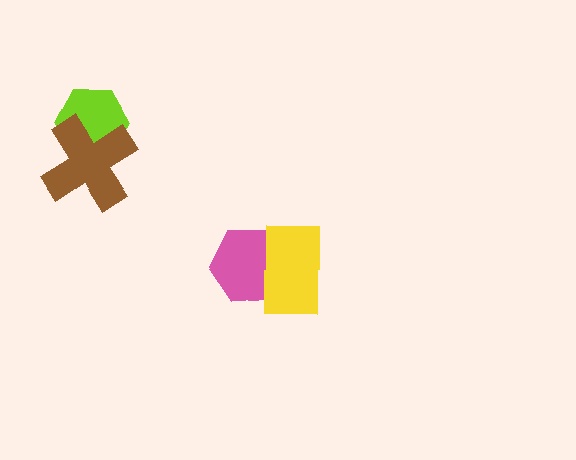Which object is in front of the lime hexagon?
The brown cross is in front of the lime hexagon.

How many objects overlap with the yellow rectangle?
1 object overlaps with the yellow rectangle.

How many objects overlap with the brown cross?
1 object overlaps with the brown cross.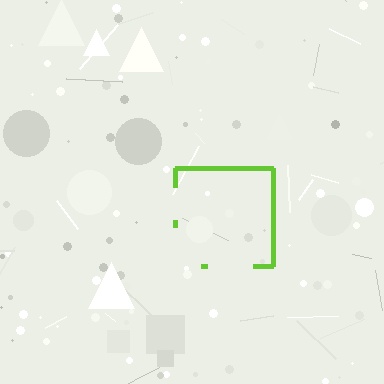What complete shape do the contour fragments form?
The contour fragments form a square.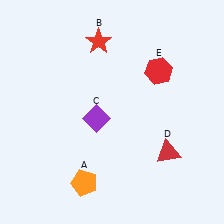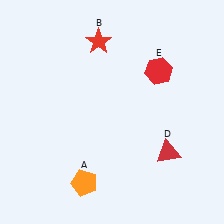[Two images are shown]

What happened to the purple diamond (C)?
The purple diamond (C) was removed in Image 2. It was in the bottom-left area of Image 1.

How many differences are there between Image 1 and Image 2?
There is 1 difference between the two images.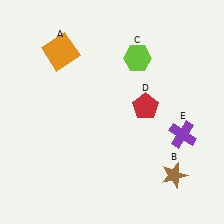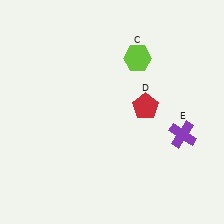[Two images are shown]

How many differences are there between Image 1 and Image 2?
There are 2 differences between the two images.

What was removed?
The orange square (A), the brown star (B) were removed in Image 2.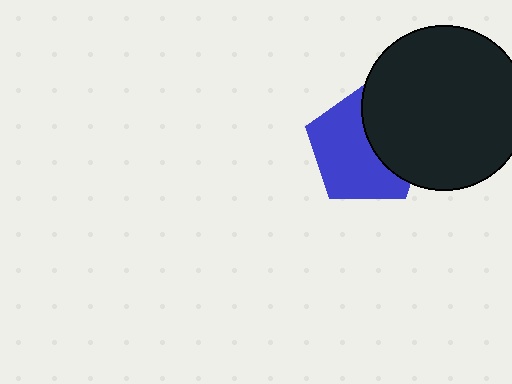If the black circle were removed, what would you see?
You would see the complete blue pentagon.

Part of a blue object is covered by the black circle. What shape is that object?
It is a pentagon.